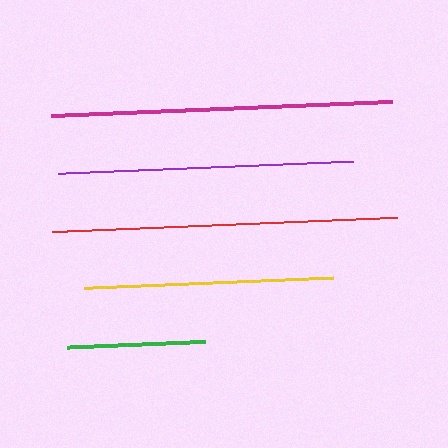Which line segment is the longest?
The red line is the longest at approximately 346 pixels.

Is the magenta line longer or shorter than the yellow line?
The magenta line is longer than the yellow line.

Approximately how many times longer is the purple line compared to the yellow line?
The purple line is approximately 1.2 times the length of the yellow line.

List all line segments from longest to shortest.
From longest to shortest: red, magenta, purple, yellow, green.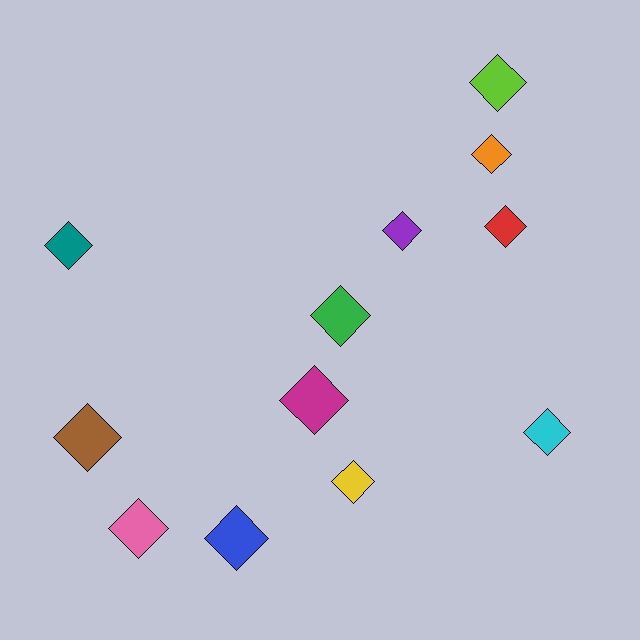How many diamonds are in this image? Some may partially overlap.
There are 12 diamonds.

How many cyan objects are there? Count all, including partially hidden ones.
There is 1 cyan object.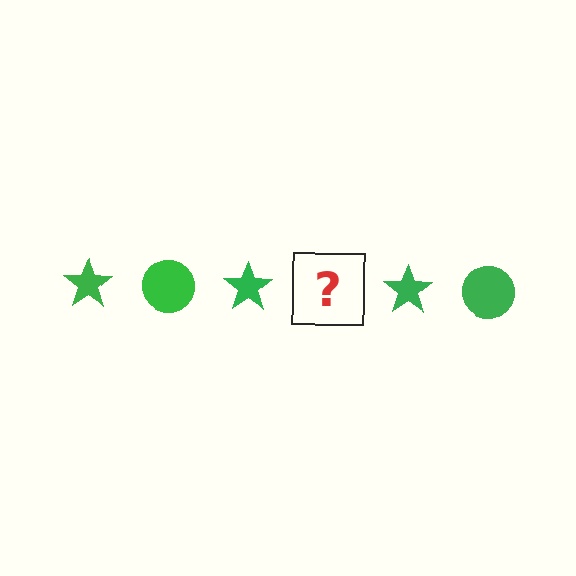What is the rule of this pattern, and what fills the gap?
The rule is that the pattern cycles through star, circle shapes in green. The gap should be filled with a green circle.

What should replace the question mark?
The question mark should be replaced with a green circle.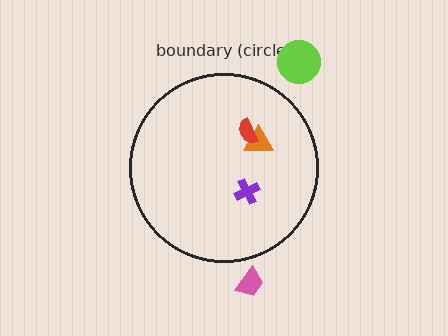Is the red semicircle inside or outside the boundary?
Inside.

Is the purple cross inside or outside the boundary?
Inside.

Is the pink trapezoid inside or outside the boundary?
Outside.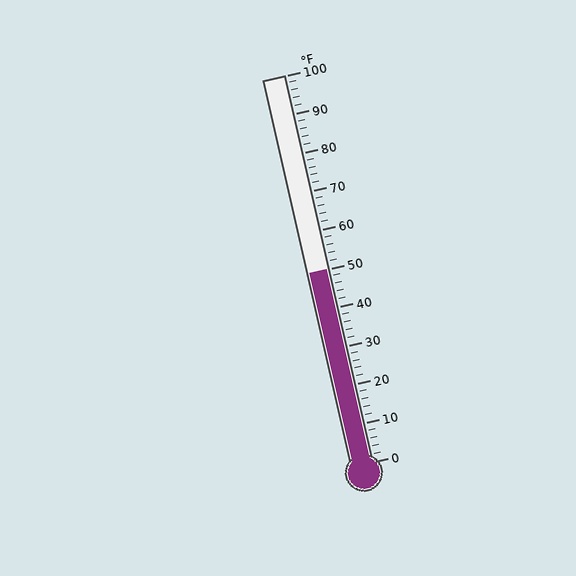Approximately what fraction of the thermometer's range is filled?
The thermometer is filled to approximately 50% of its range.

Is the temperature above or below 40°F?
The temperature is above 40°F.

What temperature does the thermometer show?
The thermometer shows approximately 50°F.